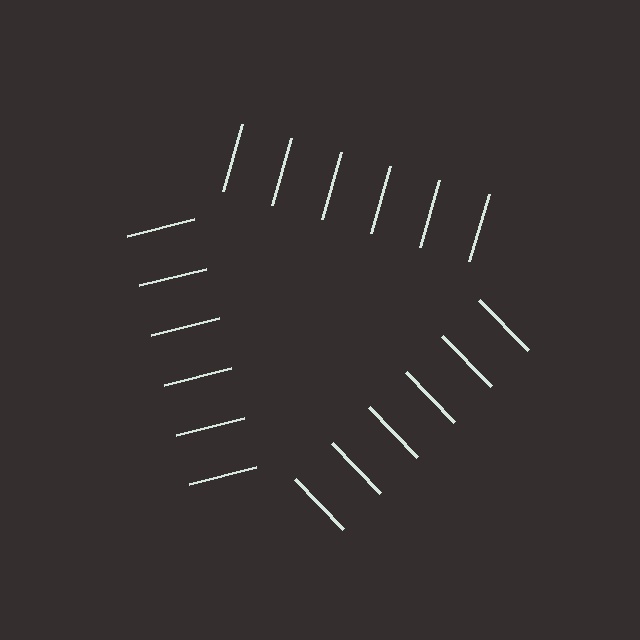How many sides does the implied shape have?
3 sides — the line-ends trace a triangle.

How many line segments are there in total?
18 — 6 along each of the 3 edges.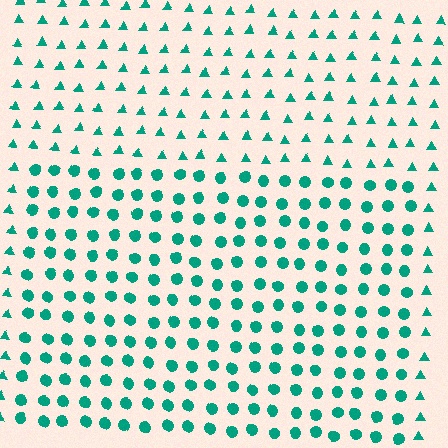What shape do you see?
I see a rectangle.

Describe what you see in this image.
The image is filled with small teal elements arranged in a uniform grid. A rectangle-shaped region contains circles, while the surrounding area contains triangles. The boundary is defined purely by the change in element shape.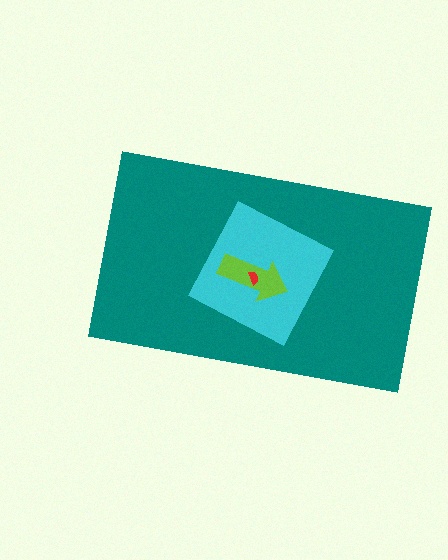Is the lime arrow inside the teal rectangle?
Yes.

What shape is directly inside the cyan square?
The lime arrow.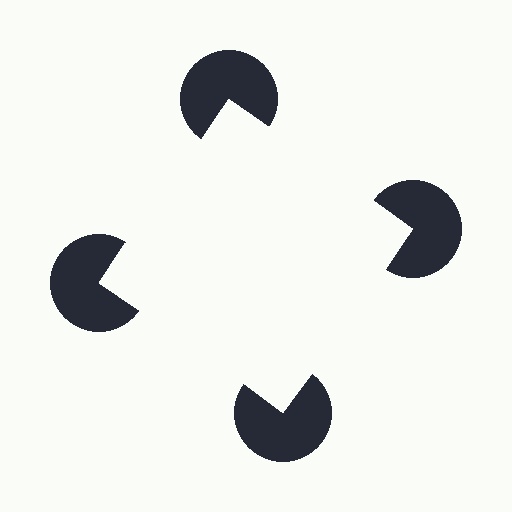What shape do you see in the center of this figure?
An illusory square — its edges are inferred from the aligned wedge cuts in the pac-man discs, not physically drawn.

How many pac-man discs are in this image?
There are 4 — one at each vertex of the illusory square.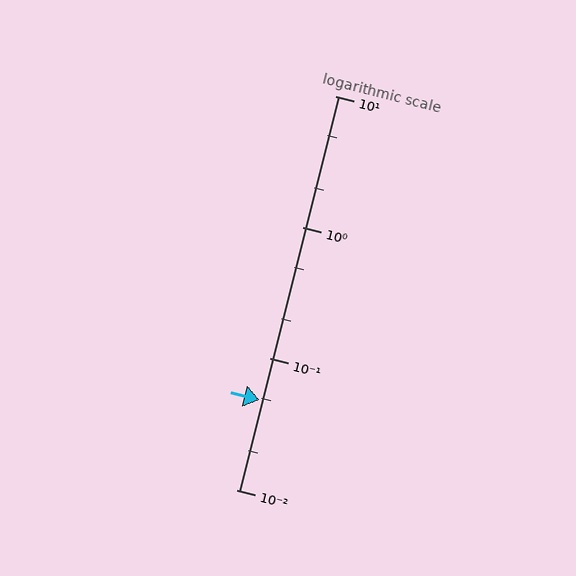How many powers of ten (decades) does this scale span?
The scale spans 3 decades, from 0.01 to 10.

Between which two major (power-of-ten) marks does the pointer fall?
The pointer is between 0.01 and 0.1.